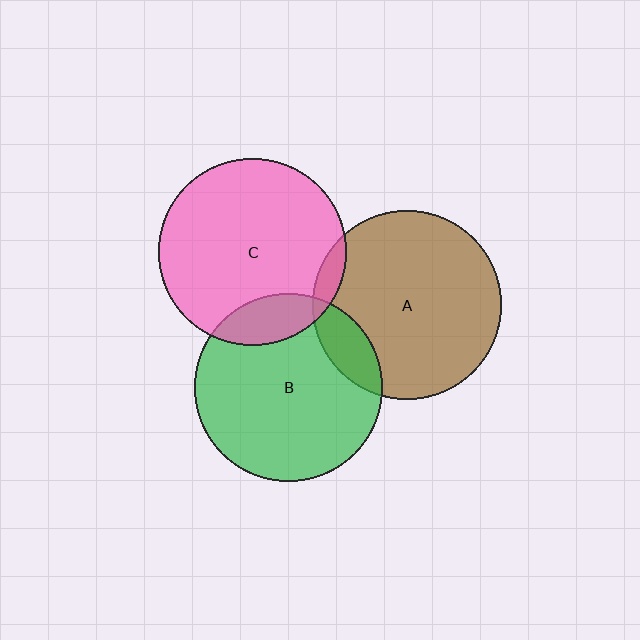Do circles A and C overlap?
Yes.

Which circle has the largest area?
Circle A (brown).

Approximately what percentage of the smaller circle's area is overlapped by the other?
Approximately 5%.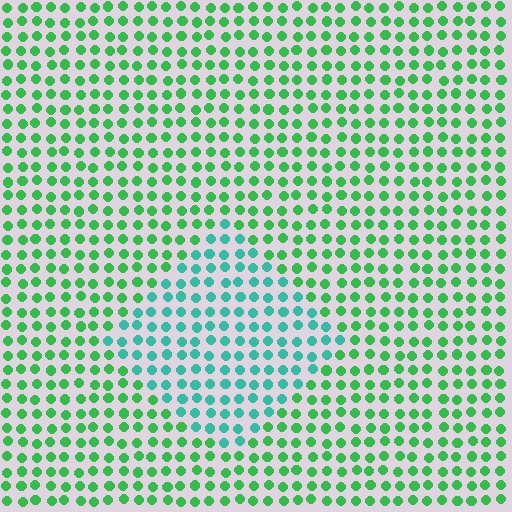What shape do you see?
I see a diamond.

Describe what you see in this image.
The image is filled with small green elements in a uniform arrangement. A diamond-shaped region is visible where the elements are tinted to a slightly different hue, forming a subtle color boundary.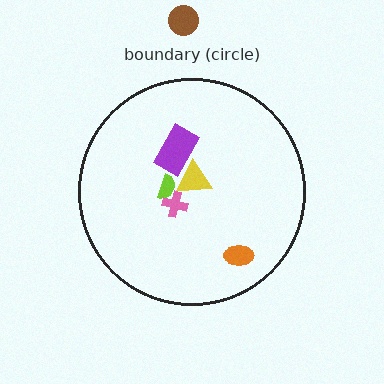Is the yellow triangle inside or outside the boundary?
Inside.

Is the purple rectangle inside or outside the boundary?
Inside.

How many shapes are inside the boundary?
5 inside, 1 outside.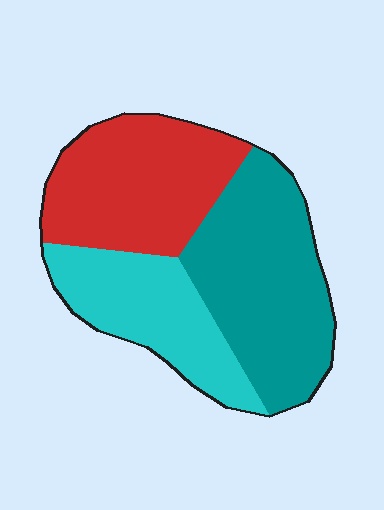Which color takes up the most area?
Teal, at roughly 40%.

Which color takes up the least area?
Cyan, at roughly 25%.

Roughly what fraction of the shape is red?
Red covers about 35% of the shape.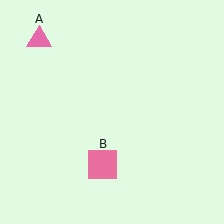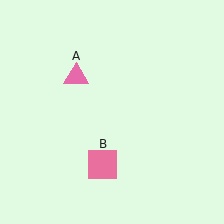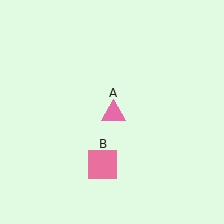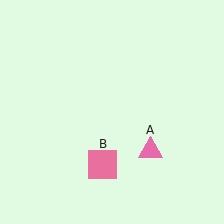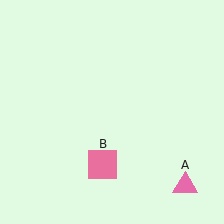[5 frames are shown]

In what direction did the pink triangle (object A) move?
The pink triangle (object A) moved down and to the right.